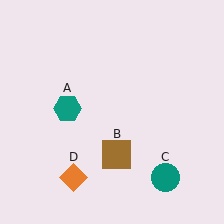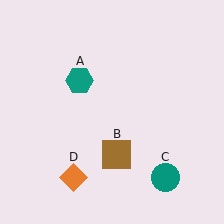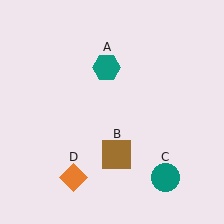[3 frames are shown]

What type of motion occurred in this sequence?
The teal hexagon (object A) rotated clockwise around the center of the scene.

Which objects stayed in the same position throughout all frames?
Brown square (object B) and teal circle (object C) and orange diamond (object D) remained stationary.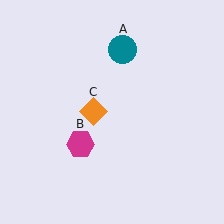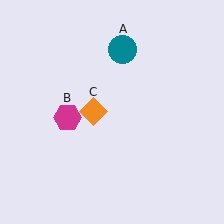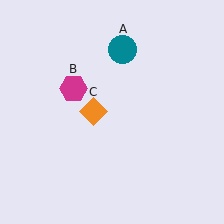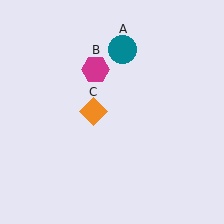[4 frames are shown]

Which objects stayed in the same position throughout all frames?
Teal circle (object A) and orange diamond (object C) remained stationary.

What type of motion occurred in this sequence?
The magenta hexagon (object B) rotated clockwise around the center of the scene.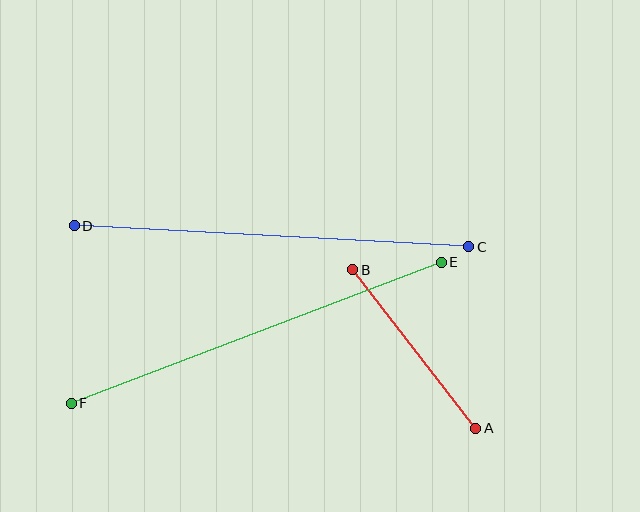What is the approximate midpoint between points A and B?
The midpoint is at approximately (414, 349) pixels.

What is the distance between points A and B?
The distance is approximately 200 pixels.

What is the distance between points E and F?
The distance is approximately 396 pixels.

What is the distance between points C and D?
The distance is approximately 395 pixels.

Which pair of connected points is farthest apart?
Points E and F are farthest apart.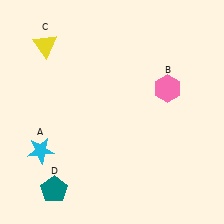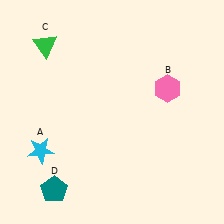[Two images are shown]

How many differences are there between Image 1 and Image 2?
There is 1 difference between the two images.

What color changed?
The triangle (C) changed from yellow in Image 1 to green in Image 2.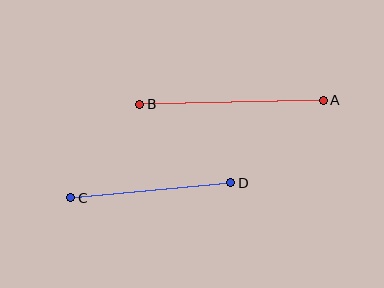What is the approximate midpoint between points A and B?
The midpoint is at approximately (231, 102) pixels.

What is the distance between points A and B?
The distance is approximately 184 pixels.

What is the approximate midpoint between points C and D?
The midpoint is at approximately (151, 190) pixels.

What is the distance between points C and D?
The distance is approximately 161 pixels.